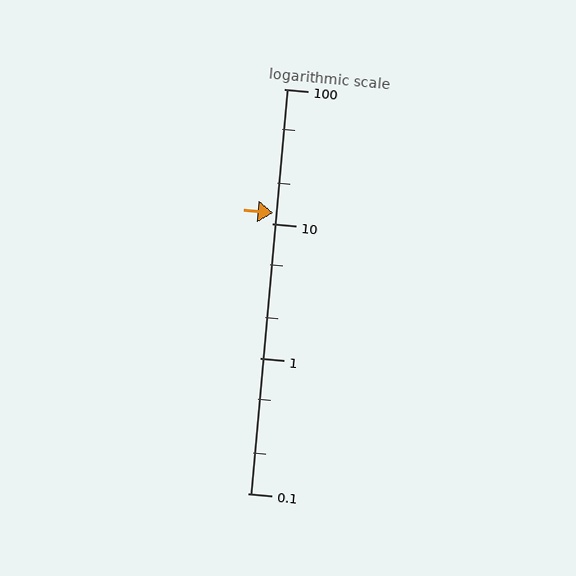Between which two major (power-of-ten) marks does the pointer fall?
The pointer is between 10 and 100.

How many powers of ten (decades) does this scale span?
The scale spans 3 decades, from 0.1 to 100.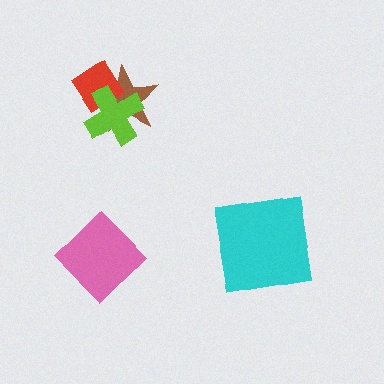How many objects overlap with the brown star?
2 objects overlap with the brown star.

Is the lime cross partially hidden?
No, no other shape covers it.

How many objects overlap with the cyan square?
0 objects overlap with the cyan square.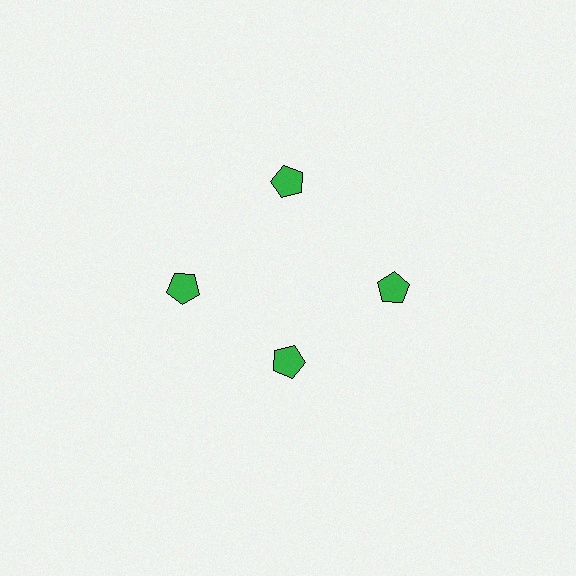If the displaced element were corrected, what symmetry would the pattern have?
It would have 4-fold rotational symmetry — the pattern would map onto itself every 90 degrees.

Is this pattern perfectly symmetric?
No. The 4 green pentagons are arranged in a ring, but one element near the 6 o'clock position is pulled inward toward the center, breaking the 4-fold rotational symmetry.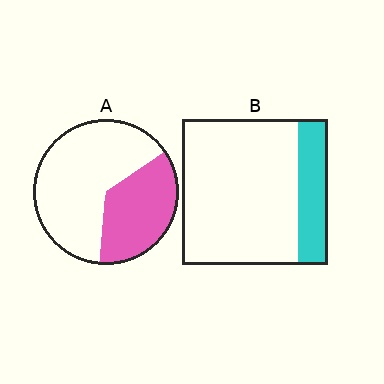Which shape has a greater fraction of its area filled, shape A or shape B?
Shape A.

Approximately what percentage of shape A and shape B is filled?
A is approximately 35% and B is approximately 20%.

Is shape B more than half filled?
No.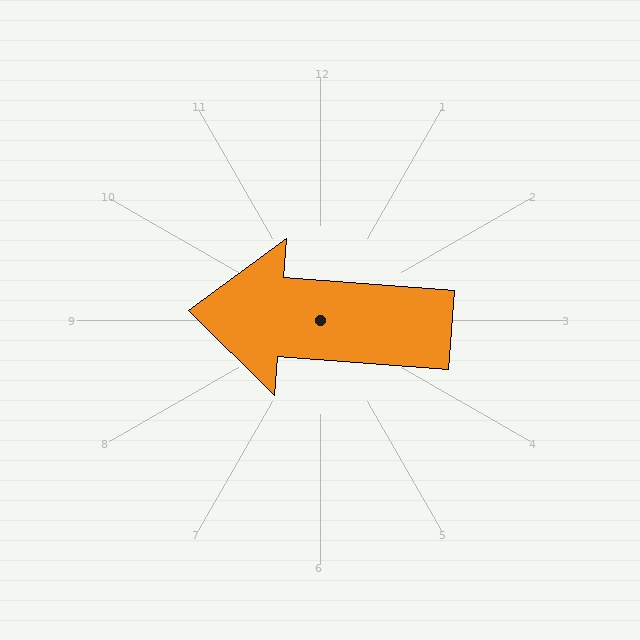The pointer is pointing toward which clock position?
Roughly 9 o'clock.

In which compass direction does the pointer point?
West.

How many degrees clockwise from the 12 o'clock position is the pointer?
Approximately 274 degrees.